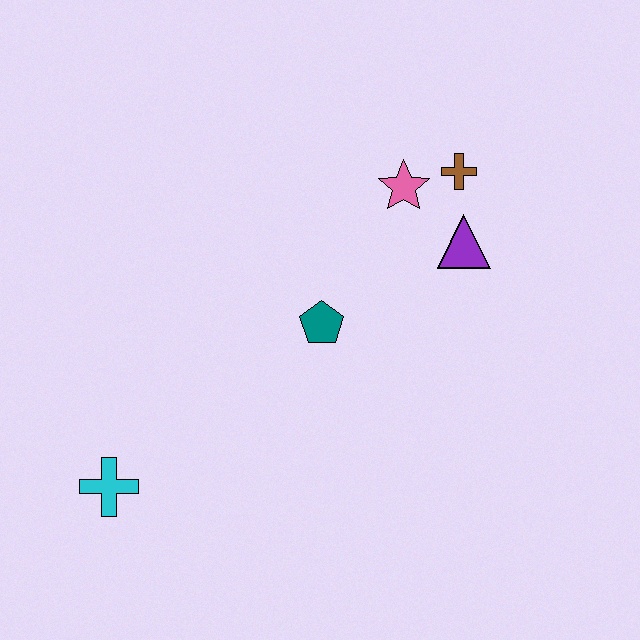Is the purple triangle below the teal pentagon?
No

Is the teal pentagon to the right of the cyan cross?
Yes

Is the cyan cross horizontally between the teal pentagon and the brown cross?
No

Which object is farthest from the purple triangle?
The cyan cross is farthest from the purple triangle.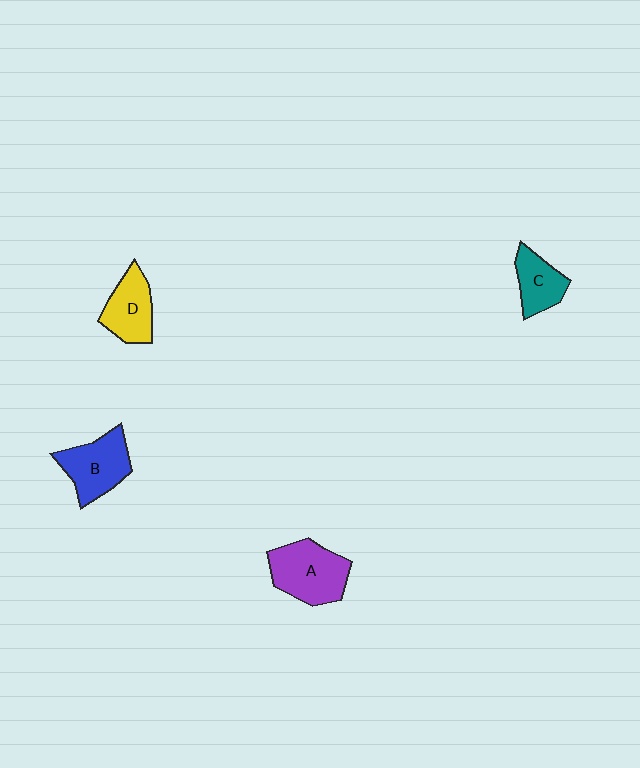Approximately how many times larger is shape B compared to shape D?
Approximately 1.2 times.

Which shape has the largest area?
Shape A (purple).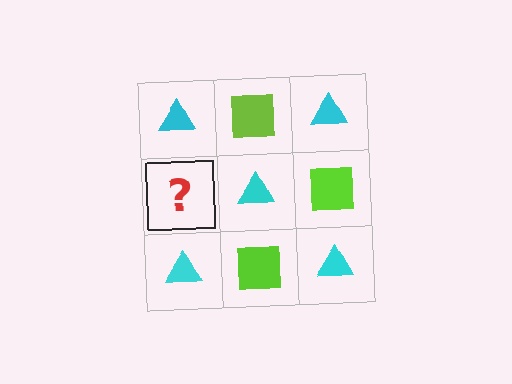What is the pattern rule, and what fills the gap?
The rule is that it alternates cyan triangle and lime square in a checkerboard pattern. The gap should be filled with a lime square.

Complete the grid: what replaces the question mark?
The question mark should be replaced with a lime square.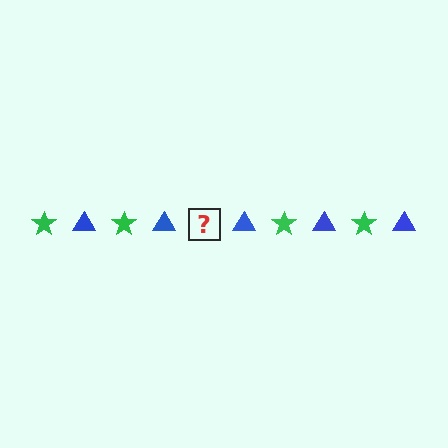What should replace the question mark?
The question mark should be replaced with a green star.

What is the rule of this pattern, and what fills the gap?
The rule is that the pattern alternates between green star and blue triangle. The gap should be filled with a green star.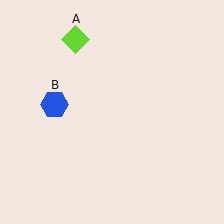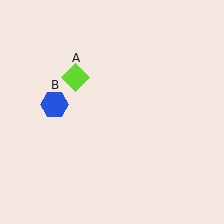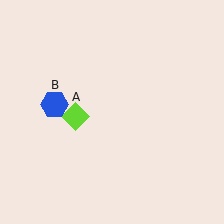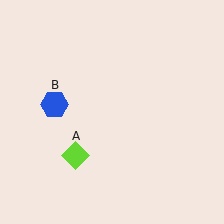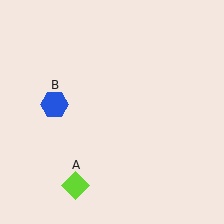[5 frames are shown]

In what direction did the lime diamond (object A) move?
The lime diamond (object A) moved down.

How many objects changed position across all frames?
1 object changed position: lime diamond (object A).